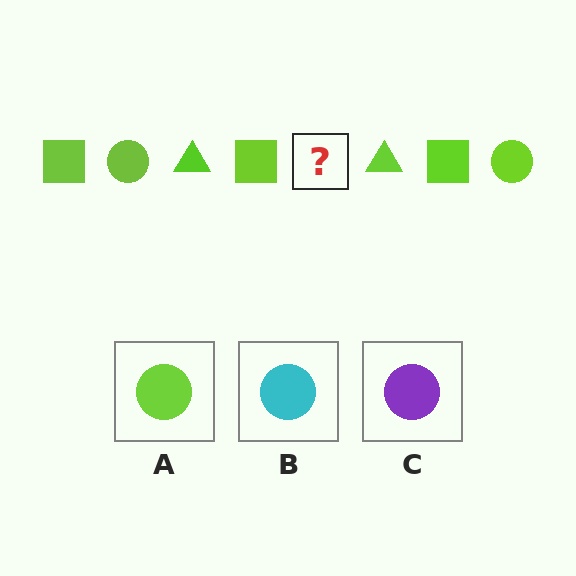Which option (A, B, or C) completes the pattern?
A.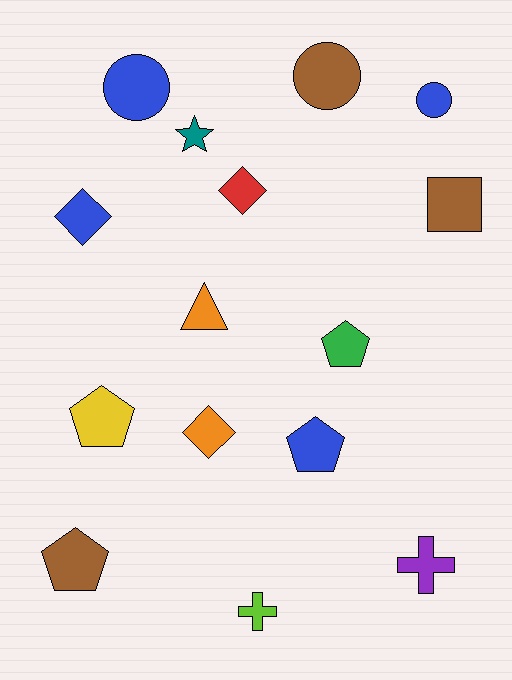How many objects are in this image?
There are 15 objects.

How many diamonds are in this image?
There are 3 diamonds.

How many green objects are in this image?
There is 1 green object.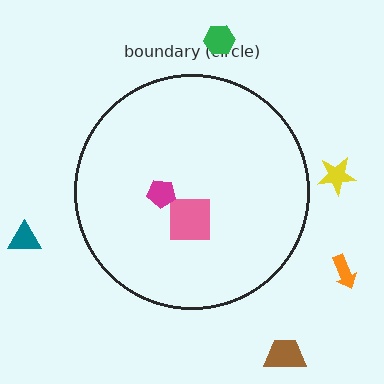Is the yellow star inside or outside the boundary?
Outside.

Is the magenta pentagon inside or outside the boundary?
Inside.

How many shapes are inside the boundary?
2 inside, 5 outside.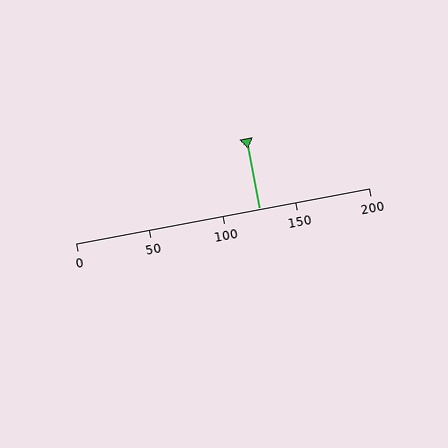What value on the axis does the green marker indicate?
The marker indicates approximately 125.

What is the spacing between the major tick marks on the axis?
The major ticks are spaced 50 apart.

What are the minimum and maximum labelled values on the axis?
The axis runs from 0 to 200.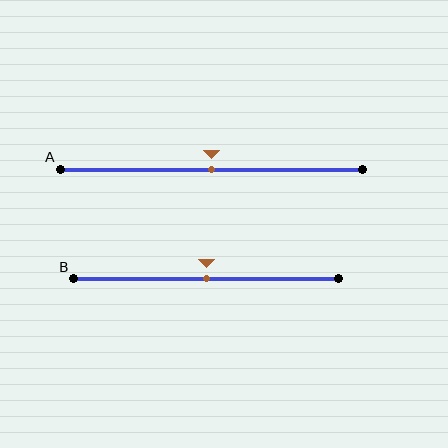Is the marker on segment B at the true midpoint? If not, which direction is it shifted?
Yes, the marker on segment B is at the true midpoint.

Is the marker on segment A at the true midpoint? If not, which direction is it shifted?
Yes, the marker on segment A is at the true midpoint.